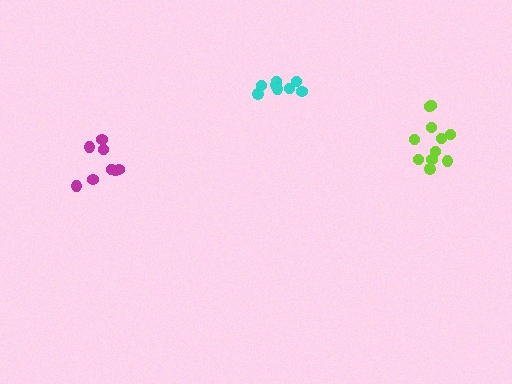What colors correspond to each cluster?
The clusters are colored: lime, cyan, magenta.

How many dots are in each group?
Group 1: 11 dots, Group 2: 8 dots, Group 3: 8 dots (27 total).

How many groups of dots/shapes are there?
There are 3 groups.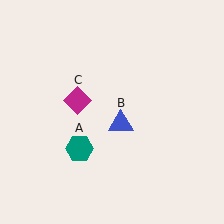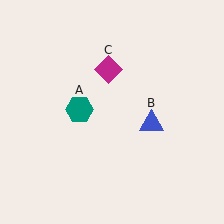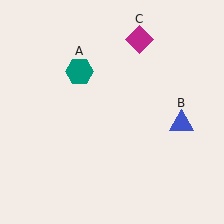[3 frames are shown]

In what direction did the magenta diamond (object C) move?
The magenta diamond (object C) moved up and to the right.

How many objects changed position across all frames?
3 objects changed position: teal hexagon (object A), blue triangle (object B), magenta diamond (object C).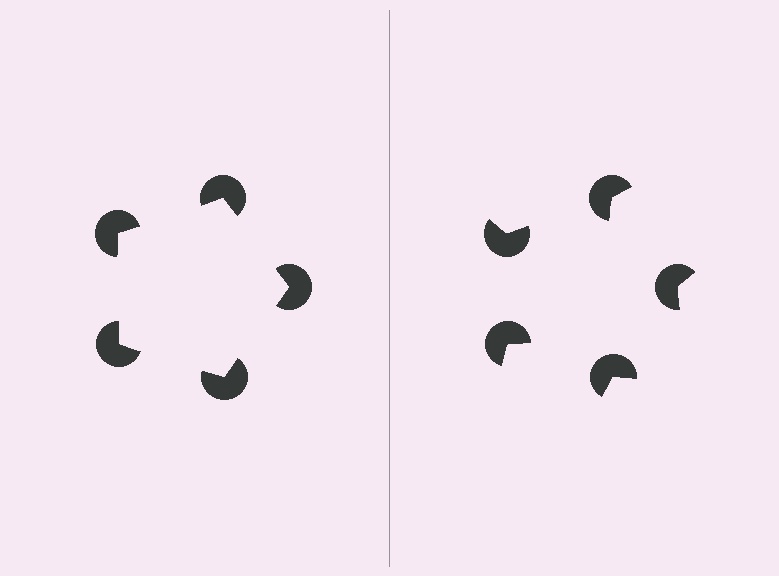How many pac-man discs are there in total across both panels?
10 — 5 on each side.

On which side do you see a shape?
An illusory pentagon appears on the left side. On the right side the wedge cuts are rotated, so no coherent shape forms.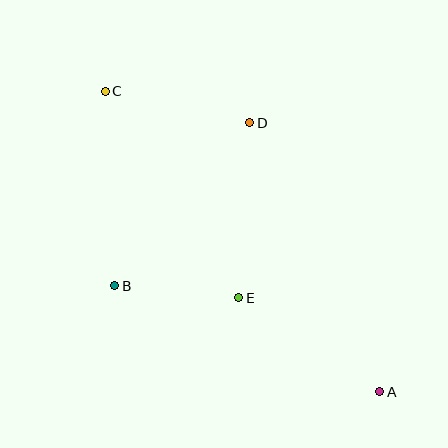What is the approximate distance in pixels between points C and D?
The distance between C and D is approximately 148 pixels.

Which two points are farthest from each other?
Points A and C are farthest from each other.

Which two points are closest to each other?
Points B and E are closest to each other.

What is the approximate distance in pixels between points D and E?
The distance between D and E is approximately 175 pixels.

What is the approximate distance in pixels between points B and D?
The distance between B and D is approximately 212 pixels.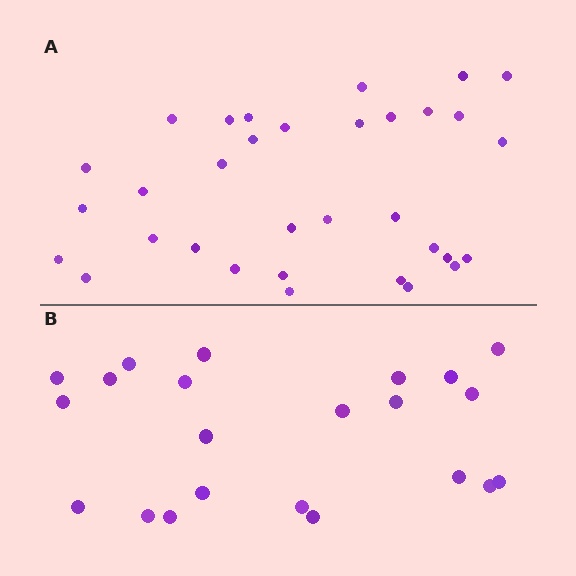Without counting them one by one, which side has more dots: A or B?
Region A (the top region) has more dots.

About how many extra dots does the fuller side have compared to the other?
Region A has roughly 12 or so more dots than region B.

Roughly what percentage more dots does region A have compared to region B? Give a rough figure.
About 50% more.